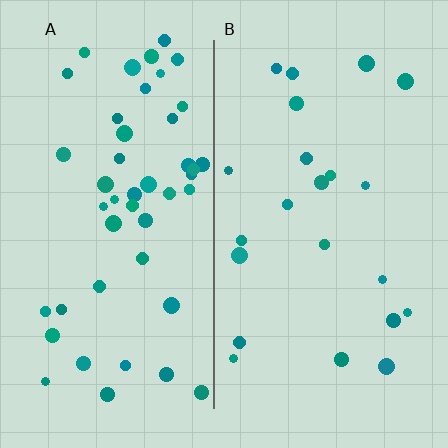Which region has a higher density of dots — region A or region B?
A (the left).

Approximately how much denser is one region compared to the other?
Approximately 2.1× — region A over region B.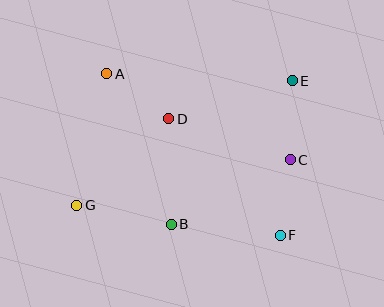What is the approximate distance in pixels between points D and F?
The distance between D and F is approximately 162 pixels.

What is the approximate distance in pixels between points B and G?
The distance between B and G is approximately 96 pixels.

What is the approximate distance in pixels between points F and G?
The distance between F and G is approximately 206 pixels.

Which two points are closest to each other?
Points A and D are closest to each other.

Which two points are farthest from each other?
Points E and G are farthest from each other.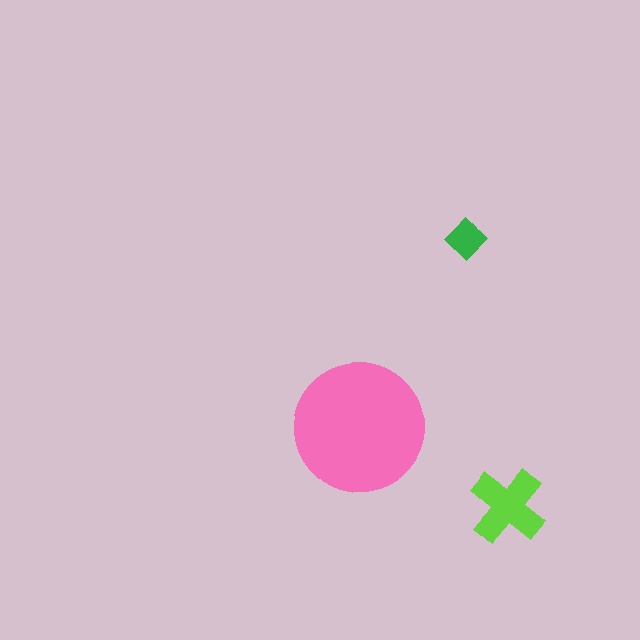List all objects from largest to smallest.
The pink circle, the lime cross, the green diamond.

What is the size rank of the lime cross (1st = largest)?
2nd.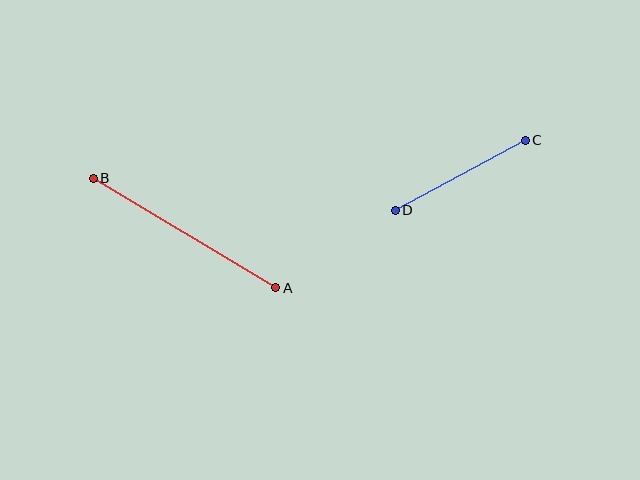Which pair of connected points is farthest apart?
Points A and B are farthest apart.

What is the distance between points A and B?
The distance is approximately 213 pixels.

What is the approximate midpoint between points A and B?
The midpoint is at approximately (185, 233) pixels.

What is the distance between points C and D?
The distance is approximately 148 pixels.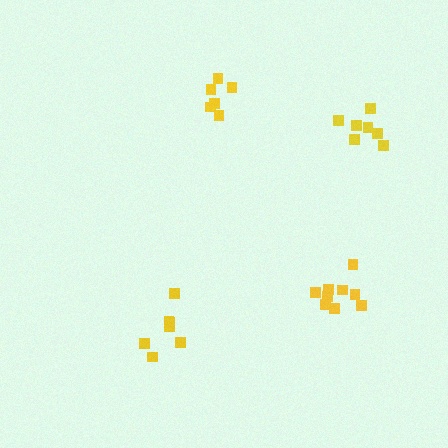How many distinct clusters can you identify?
There are 4 distinct clusters.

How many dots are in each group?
Group 1: 6 dots, Group 2: 8 dots, Group 3: 7 dots, Group 4: 9 dots (30 total).